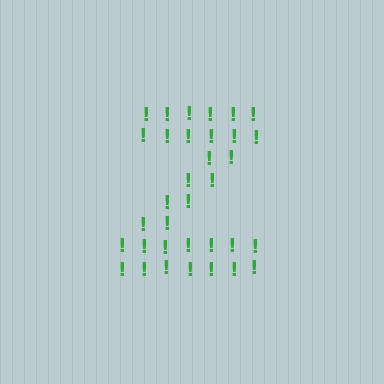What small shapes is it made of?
It is made of small exclamation marks.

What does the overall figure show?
The overall figure shows the letter Z.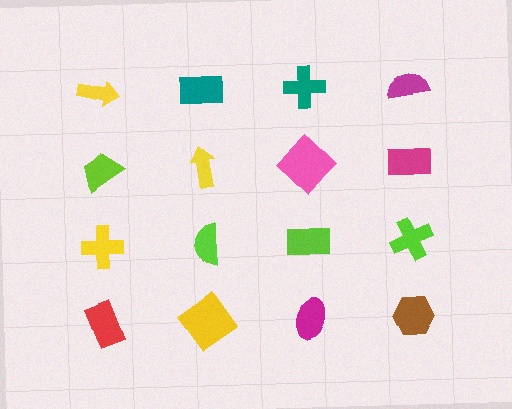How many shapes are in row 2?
4 shapes.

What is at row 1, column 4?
A magenta semicircle.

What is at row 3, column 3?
A lime rectangle.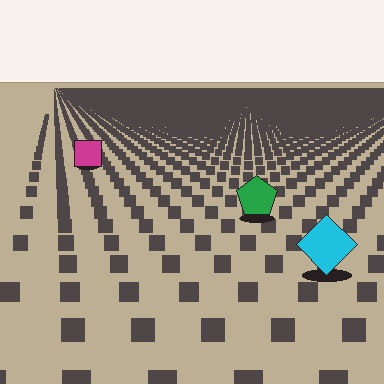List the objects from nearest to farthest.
From nearest to farthest: the cyan diamond, the green pentagon, the magenta square.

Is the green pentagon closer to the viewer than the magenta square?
Yes. The green pentagon is closer — you can tell from the texture gradient: the ground texture is coarser near it.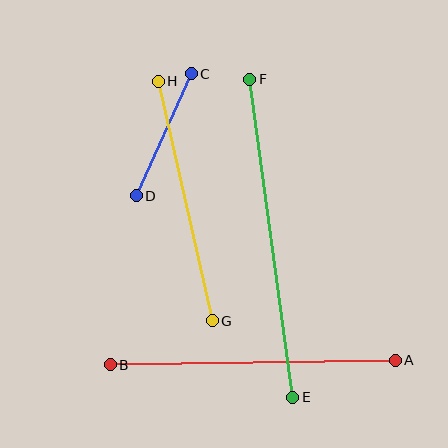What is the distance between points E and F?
The distance is approximately 321 pixels.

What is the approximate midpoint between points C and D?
The midpoint is at approximately (164, 135) pixels.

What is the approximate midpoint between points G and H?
The midpoint is at approximately (185, 201) pixels.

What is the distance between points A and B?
The distance is approximately 285 pixels.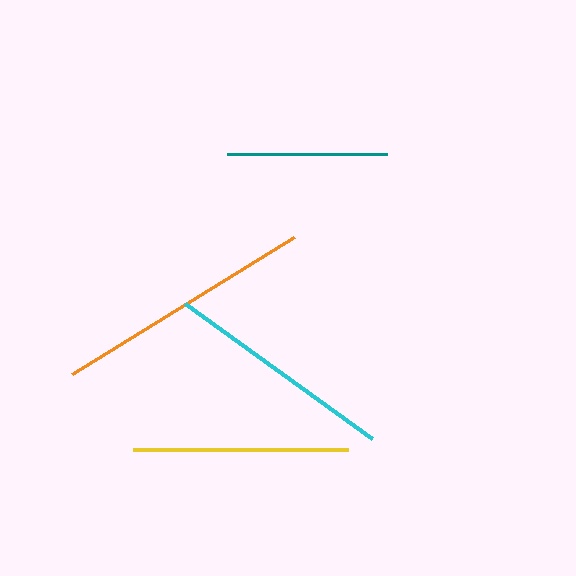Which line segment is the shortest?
The teal line is the shortest at approximately 160 pixels.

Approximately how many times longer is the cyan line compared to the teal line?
The cyan line is approximately 1.4 times the length of the teal line.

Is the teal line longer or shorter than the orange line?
The orange line is longer than the teal line.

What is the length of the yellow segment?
The yellow segment is approximately 215 pixels long.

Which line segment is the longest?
The orange line is the longest at approximately 261 pixels.